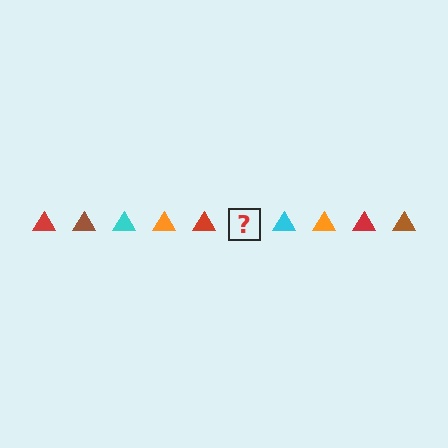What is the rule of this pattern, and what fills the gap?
The rule is that the pattern cycles through red, brown, cyan, orange triangles. The gap should be filled with a brown triangle.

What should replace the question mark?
The question mark should be replaced with a brown triangle.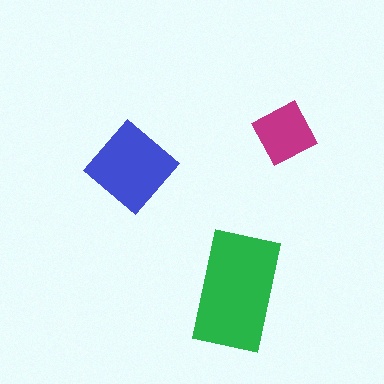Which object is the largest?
The green rectangle.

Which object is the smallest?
The magenta diamond.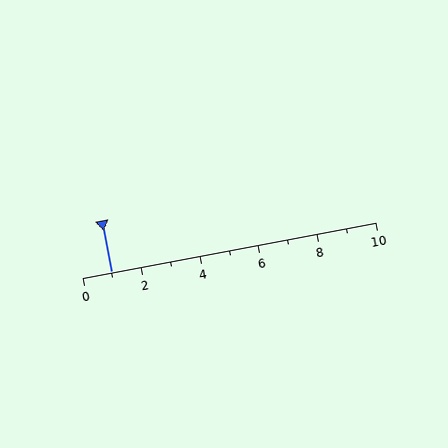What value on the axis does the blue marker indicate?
The marker indicates approximately 1.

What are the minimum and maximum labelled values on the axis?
The axis runs from 0 to 10.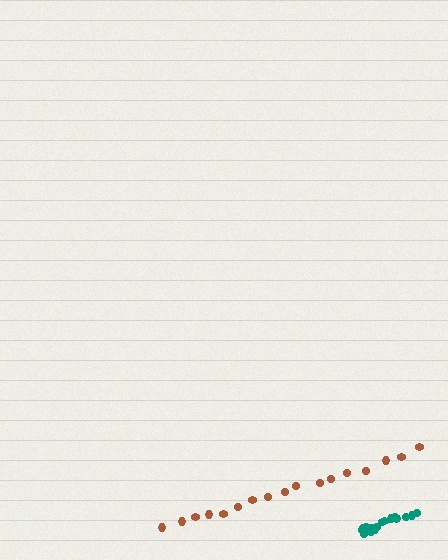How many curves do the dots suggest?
There are 2 distinct paths.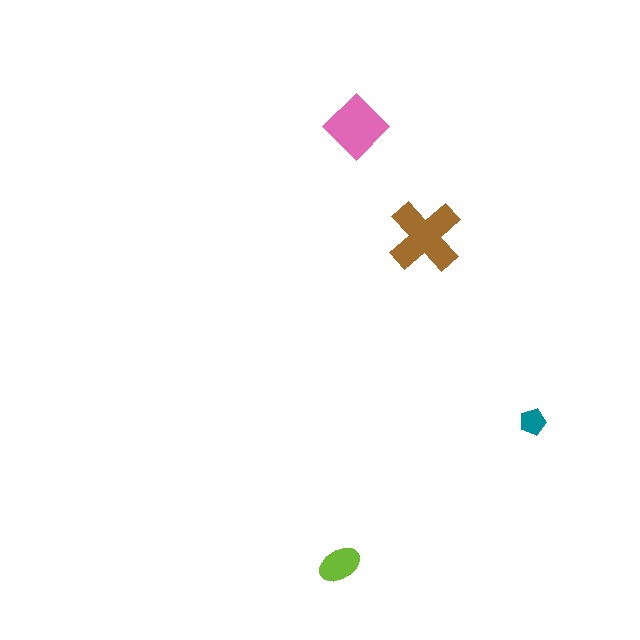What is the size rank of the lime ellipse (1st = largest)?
3rd.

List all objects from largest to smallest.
The brown cross, the pink diamond, the lime ellipse, the teal pentagon.